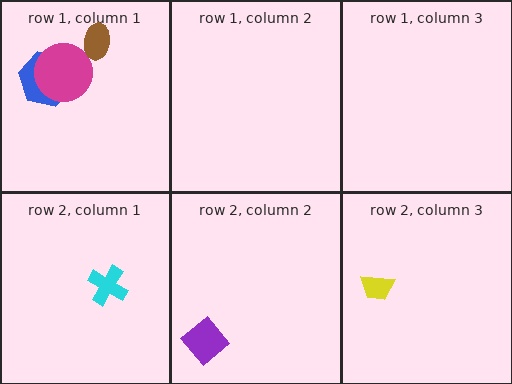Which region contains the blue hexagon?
The row 1, column 1 region.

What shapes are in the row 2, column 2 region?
The purple diamond.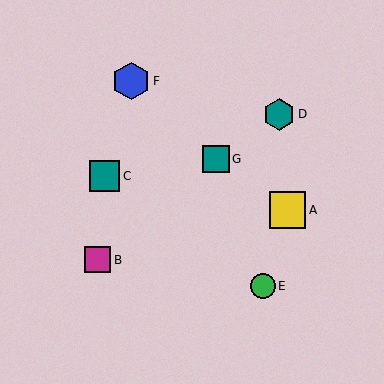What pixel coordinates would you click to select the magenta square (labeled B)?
Click at (98, 260) to select the magenta square B.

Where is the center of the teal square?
The center of the teal square is at (216, 159).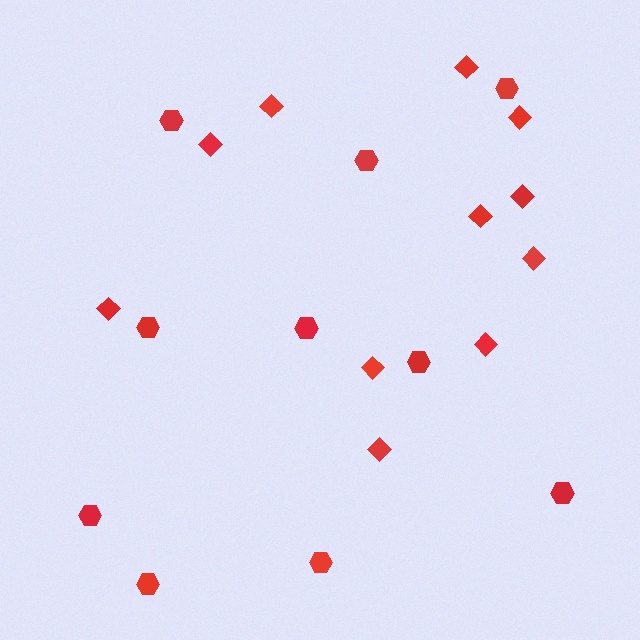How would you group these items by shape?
There are 2 groups: one group of diamonds (11) and one group of hexagons (10).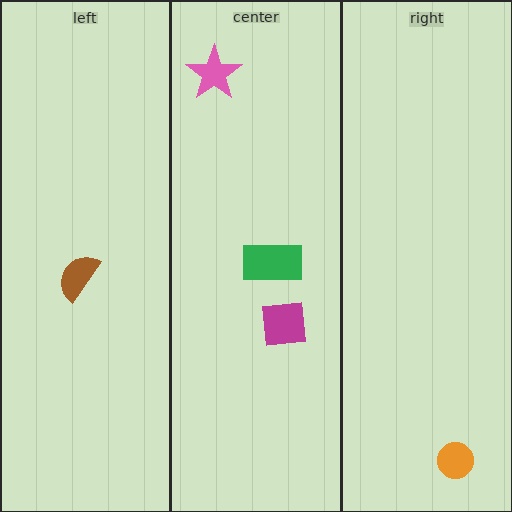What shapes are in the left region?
The brown semicircle.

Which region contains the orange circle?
The right region.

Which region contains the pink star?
The center region.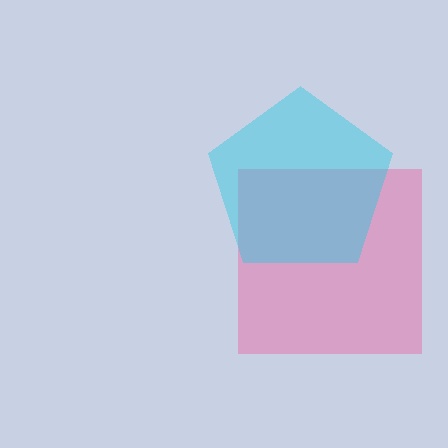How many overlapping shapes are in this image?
There are 2 overlapping shapes in the image.